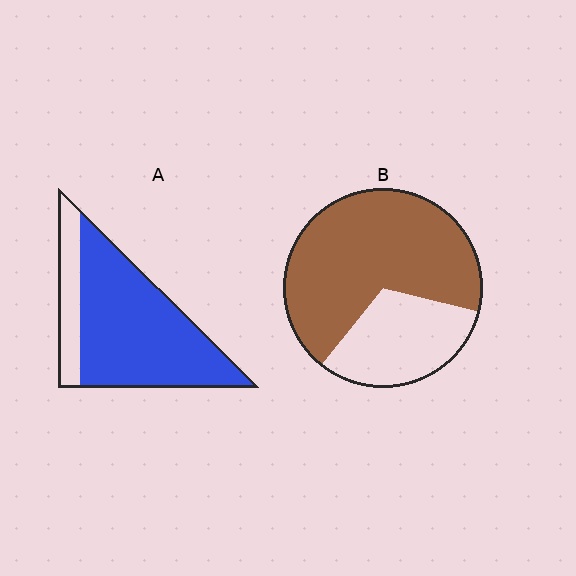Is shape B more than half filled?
Yes.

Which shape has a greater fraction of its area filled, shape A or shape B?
Shape A.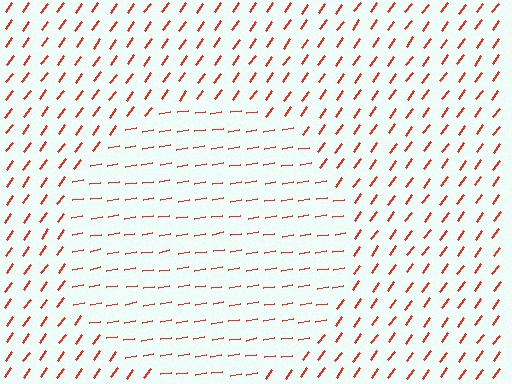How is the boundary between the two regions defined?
The boundary is defined purely by a change in line orientation (approximately 45 degrees difference). All lines are the same color and thickness.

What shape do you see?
I see a circle.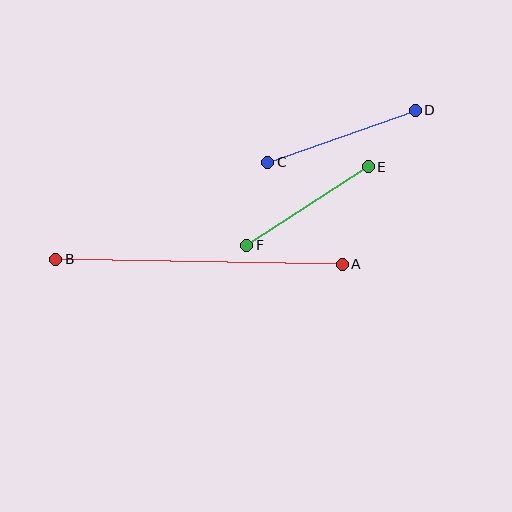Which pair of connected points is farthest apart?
Points A and B are farthest apart.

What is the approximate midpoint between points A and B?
The midpoint is at approximately (199, 262) pixels.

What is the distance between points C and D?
The distance is approximately 156 pixels.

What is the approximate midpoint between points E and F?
The midpoint is at approximately (307, 206) pixels.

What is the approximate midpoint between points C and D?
The midpoint is at approximately (341, 136) pixels.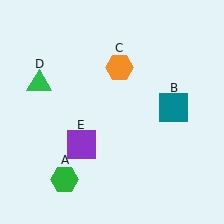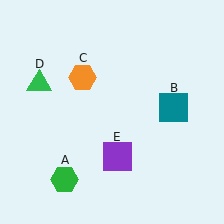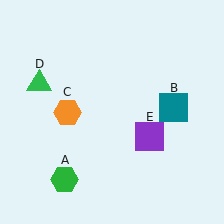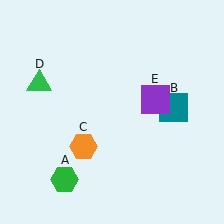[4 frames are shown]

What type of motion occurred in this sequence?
The orange hexagon (object C), purple square (object E) rotated counterclockwise around the center of the scene.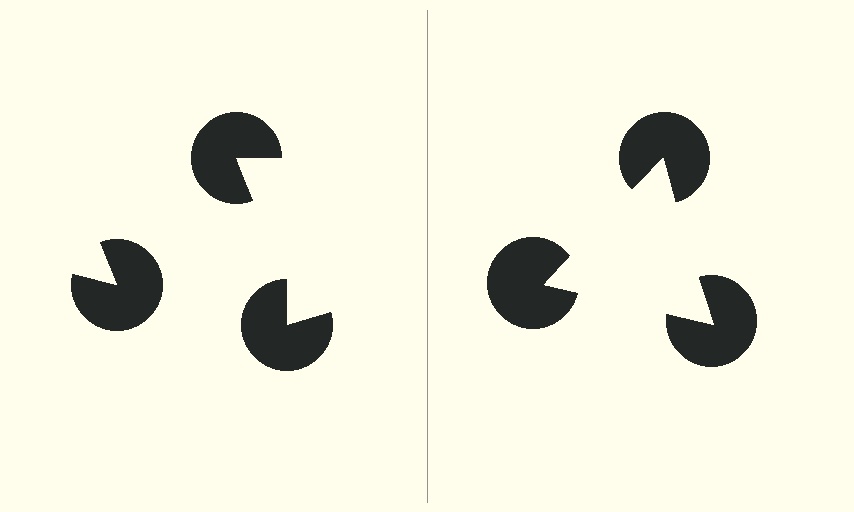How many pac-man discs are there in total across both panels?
6 — 3 on each side.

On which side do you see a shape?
An illusory triangle appears on the right side. On the left side the wedge cuts are rotated, so no coherent shape forms.